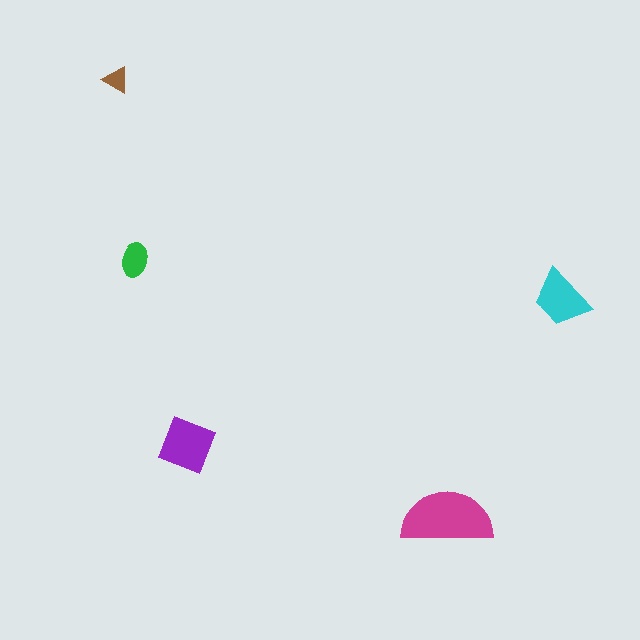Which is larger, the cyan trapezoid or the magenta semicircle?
The magenta semicircle.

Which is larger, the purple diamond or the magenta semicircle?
The magenta semicircle.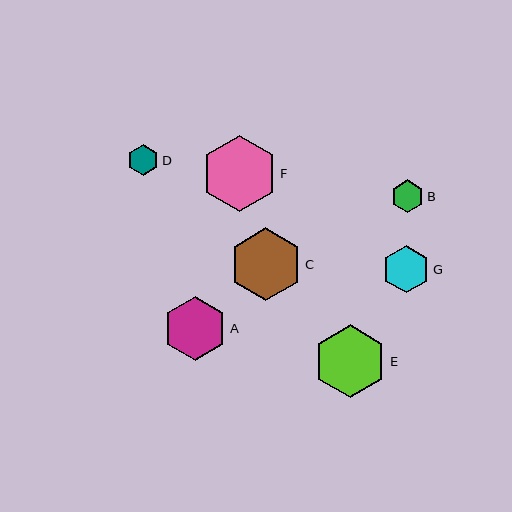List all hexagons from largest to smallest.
From largest to smallest: F, E, C, A, G, B, D.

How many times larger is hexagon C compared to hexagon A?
Hexagon C is approximately 1.1 times the size of hexagon A.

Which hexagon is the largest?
Hexagon F is the largest with a size of approximately 76 pixels.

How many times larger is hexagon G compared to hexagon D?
Hexagon G is approximately 1.5 times the size of hexagon D.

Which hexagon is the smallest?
Hexagon D is the smallest with a size of approximately 31 pixels.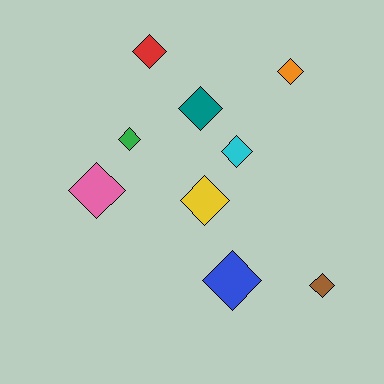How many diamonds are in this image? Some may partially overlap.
There are 9 diamonds.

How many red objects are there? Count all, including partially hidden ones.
There is 1 red object.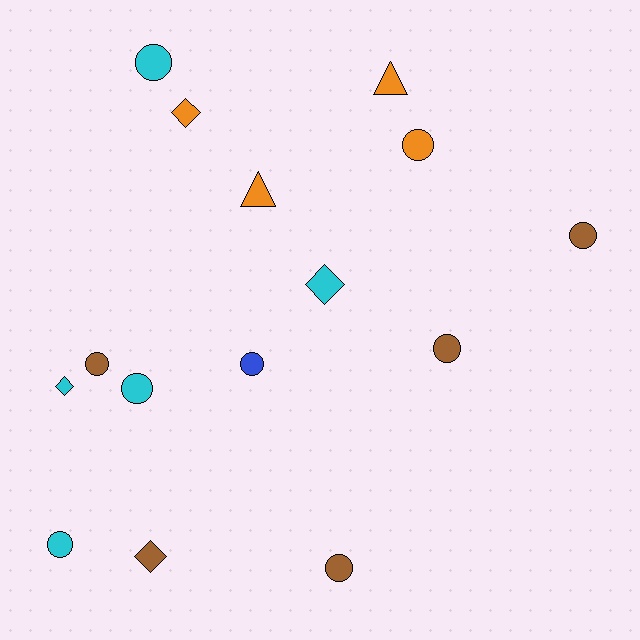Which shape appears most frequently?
Circle, with 9 objects.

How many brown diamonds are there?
There is 1 brown diamond.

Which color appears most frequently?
Brown, with 5 objects.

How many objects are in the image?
There are 15 objects.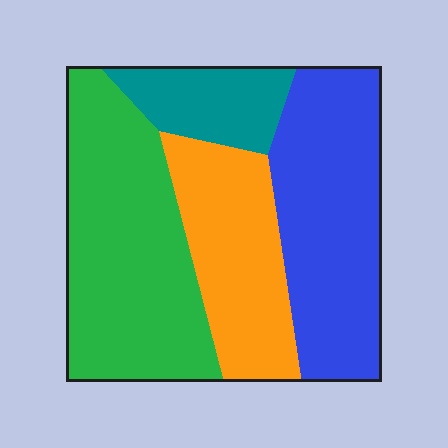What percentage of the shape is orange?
Orange takes up between a sixth and a third of the shape.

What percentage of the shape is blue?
Blue covers 31% of the shape.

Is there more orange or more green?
Green.